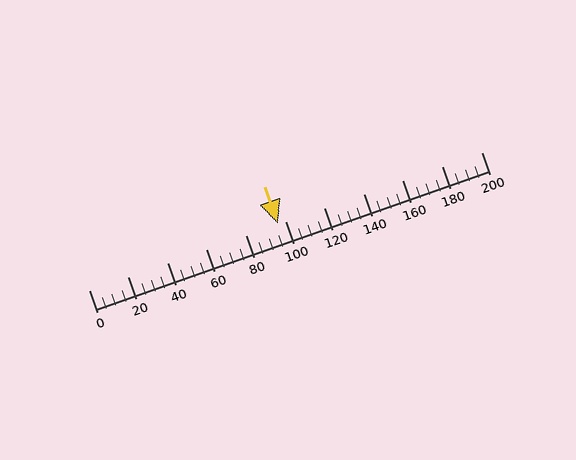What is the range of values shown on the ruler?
The ruler shows values from 0 to 200.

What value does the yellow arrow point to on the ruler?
The yellow arrow points to approximately 97.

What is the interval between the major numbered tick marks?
The major tick marks are spaced 20 units apart.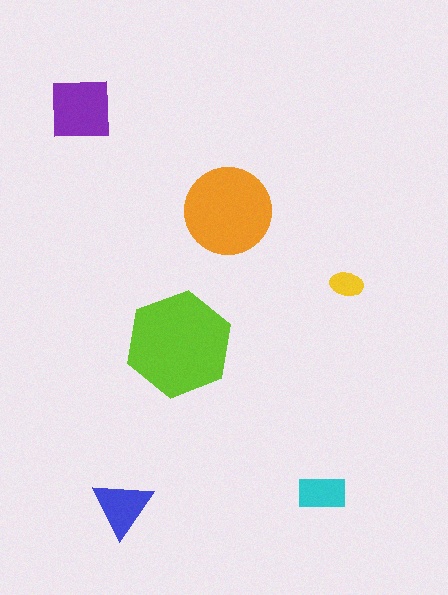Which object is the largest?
The lime hexagon.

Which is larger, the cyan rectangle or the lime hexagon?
The lime hexagon.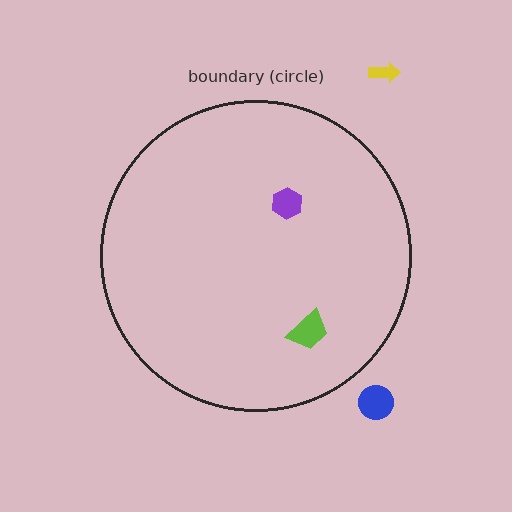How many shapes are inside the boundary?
2 inside, 2 outside.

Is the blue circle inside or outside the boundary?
Outside.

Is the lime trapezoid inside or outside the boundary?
Inside.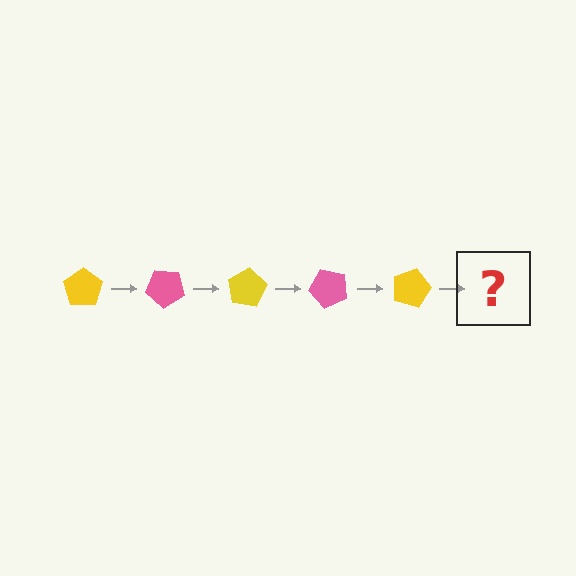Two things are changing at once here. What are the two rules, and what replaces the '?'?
The two rules are that it rotates 40 degrees each step and the color cycles through yellow and pink. The '?' should be a pink pentagon, rotated 200 degrees from the start.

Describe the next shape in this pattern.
It should be a pink pentagon, rotated 200 degrees from the start.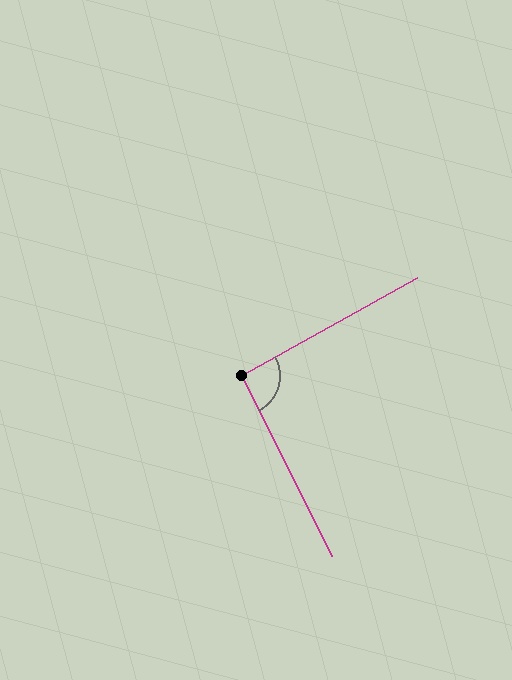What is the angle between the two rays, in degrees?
Approximately 92 degrees.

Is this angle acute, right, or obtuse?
It is approximately a right angle.